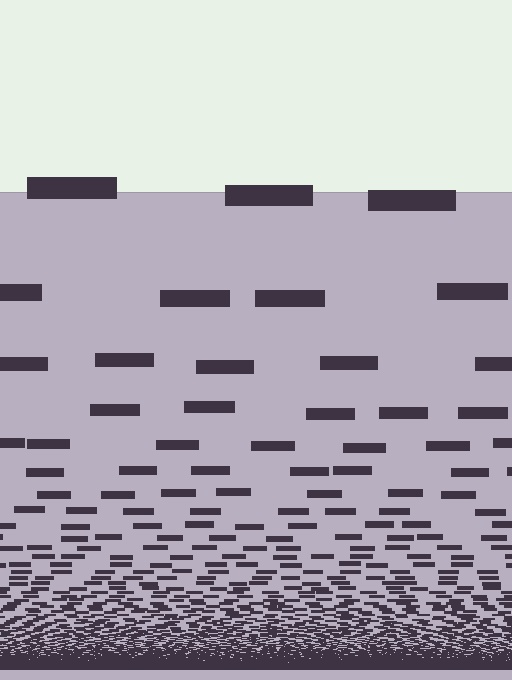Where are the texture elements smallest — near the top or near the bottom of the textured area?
Near the bottom.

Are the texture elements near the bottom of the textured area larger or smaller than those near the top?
Smaller. The gradient is inverted — elements near the bottom are smaller and denser.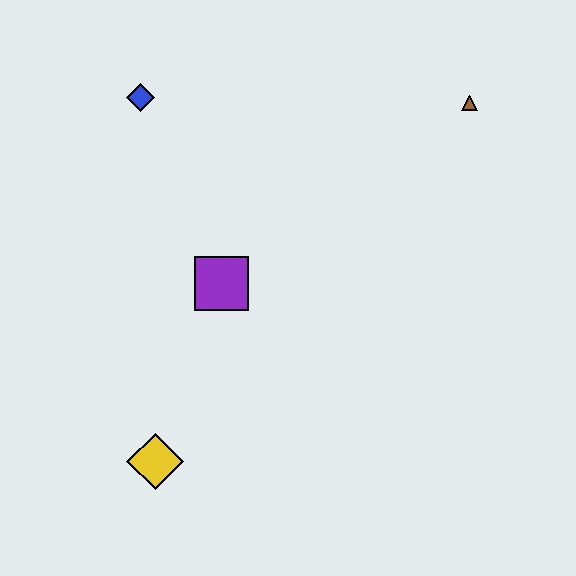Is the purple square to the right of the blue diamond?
Yes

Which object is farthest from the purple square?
The brown triangle is farthest from the purple square.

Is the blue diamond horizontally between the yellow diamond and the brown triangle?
No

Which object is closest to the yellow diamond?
The purple square is closest to the yellow diamond.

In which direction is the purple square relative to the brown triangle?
The purple square is to the left of the brown triangle.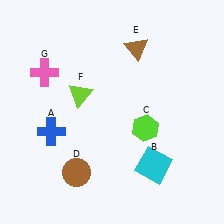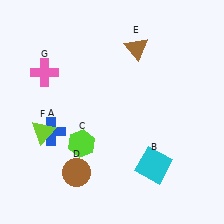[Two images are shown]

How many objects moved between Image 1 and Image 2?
2 objects moved between the two images.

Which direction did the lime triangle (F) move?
The lime triangle (F) moved left.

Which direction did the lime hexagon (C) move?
The lime hexagon (C) moved left.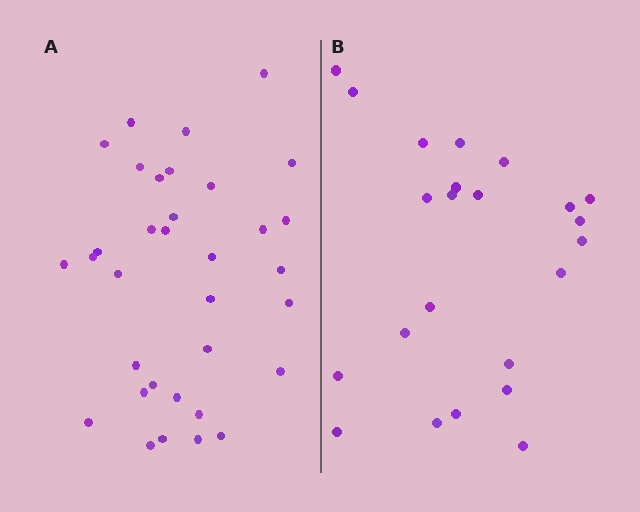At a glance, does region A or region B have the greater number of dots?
Region A (the left region) has more dots.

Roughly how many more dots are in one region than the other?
Region A has roughly 12 or so more dots than region B.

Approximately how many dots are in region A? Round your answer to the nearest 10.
About 30 dots. (The exact count is 34, which rounds to 30.)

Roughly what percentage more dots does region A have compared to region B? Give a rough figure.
About 50% more.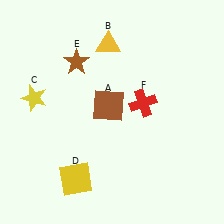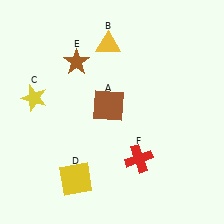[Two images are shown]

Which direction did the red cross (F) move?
The red cross (F) moved down.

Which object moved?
The red cross (F) moved down.